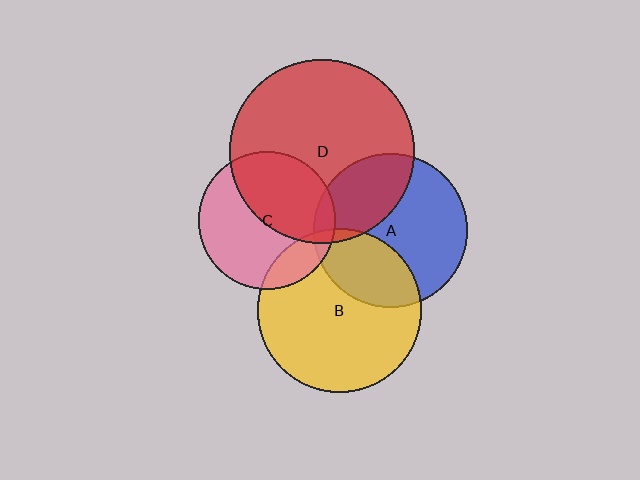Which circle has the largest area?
Circle D (red).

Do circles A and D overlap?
Yes.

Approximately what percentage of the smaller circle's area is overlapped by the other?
Approximately 30%.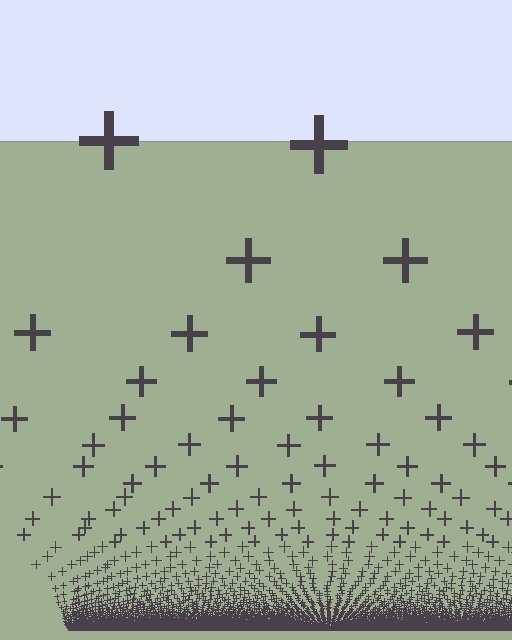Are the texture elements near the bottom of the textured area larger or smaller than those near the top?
Smaller. The gradient is inverted — elements near the bottom are smaller and denser.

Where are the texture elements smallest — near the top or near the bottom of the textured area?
Near the bottom.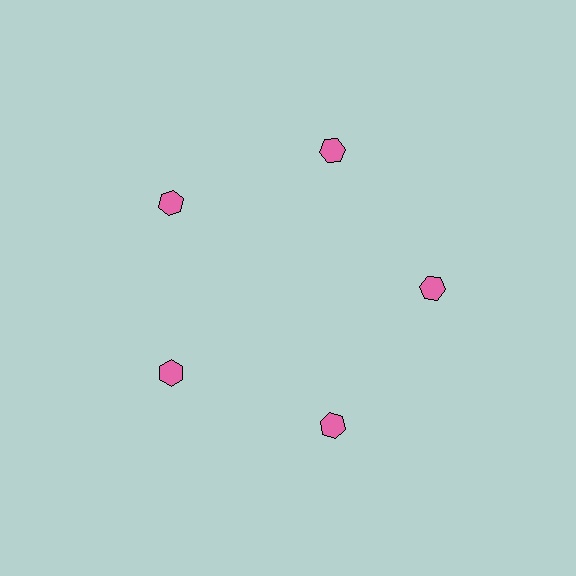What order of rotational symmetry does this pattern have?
This pattern has 5-fold rotational symmetry.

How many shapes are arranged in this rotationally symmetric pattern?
There are 5 shapes, arranged in 5 groups of 1.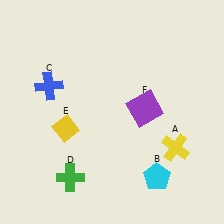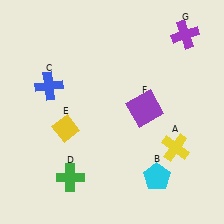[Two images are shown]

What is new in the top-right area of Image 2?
A purple cross (G) was added in the top-right area of Image 2.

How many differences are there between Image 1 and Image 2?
There is 1 difference between the two images.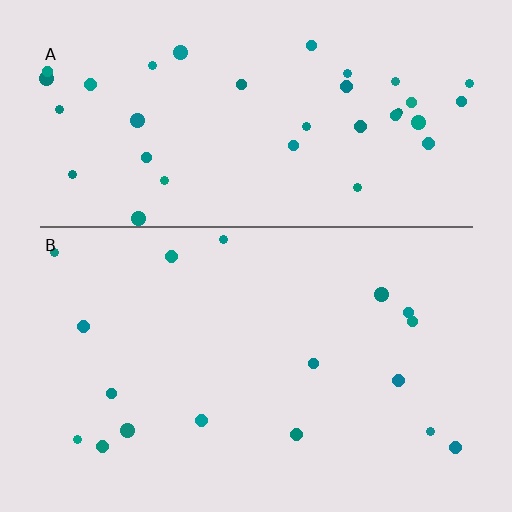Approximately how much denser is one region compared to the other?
Approximately 2.1× — region A over region B.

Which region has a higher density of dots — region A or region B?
A (the top).